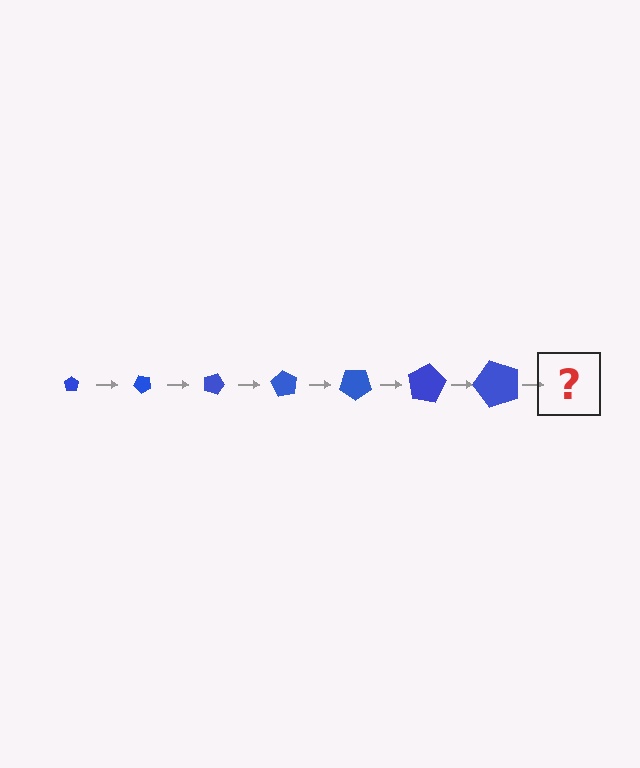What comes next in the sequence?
The next element should be a pentagon, larger than the previous one and rotated 315 degrees from the start.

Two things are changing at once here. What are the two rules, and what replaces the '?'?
The two rules are that the pentagon grows larger each step and it rotates 45 degrees each step. The '?' should be a pentagon, larger than the previous one and rotated 315 degrees from the start.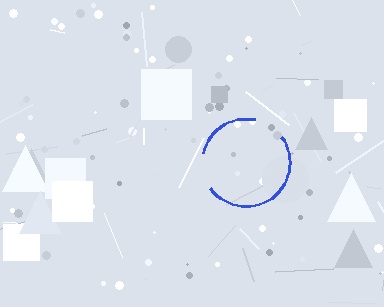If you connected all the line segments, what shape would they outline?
They would outline a circle.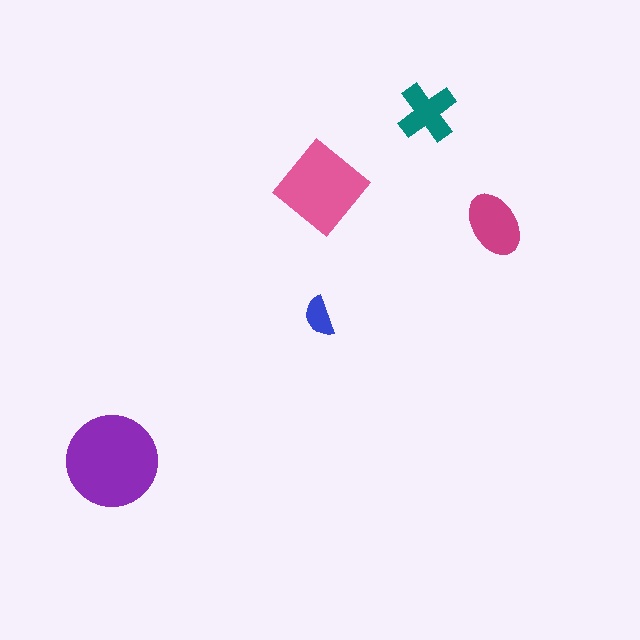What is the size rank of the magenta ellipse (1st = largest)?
3rd.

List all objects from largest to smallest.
The purple circle, the pink diamond, the magenta ellipse, the teal cross, the blue semicircle.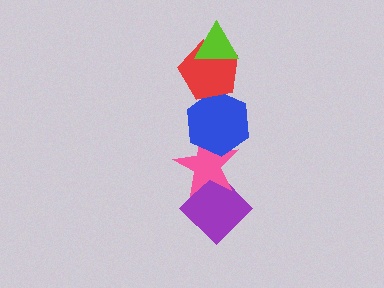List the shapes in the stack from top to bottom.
From top to bottom: the lime triangle, the red pentagon, the blue hexagon, the pink star, the purple diamond.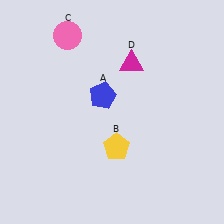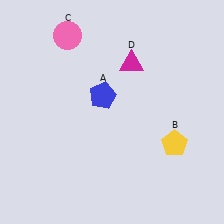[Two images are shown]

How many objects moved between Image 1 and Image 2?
1 object moved between the two images.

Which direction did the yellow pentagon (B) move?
The yellow pentagon (B) moved right.